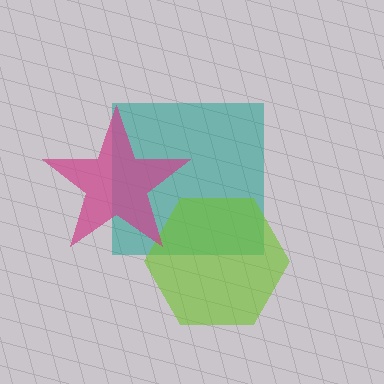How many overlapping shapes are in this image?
There are 3 overlapping shapes in the image.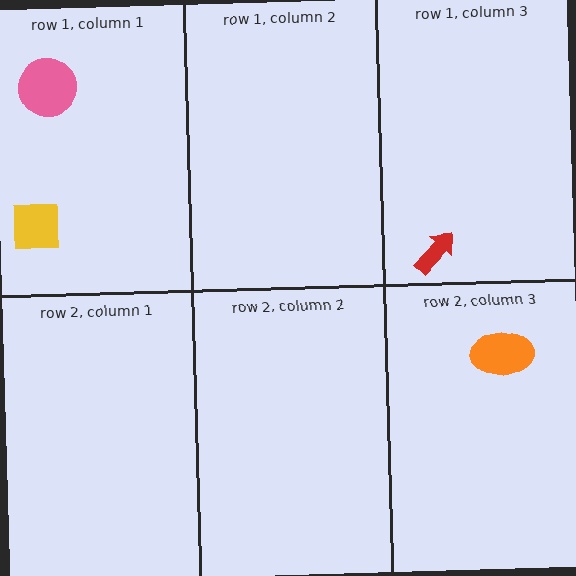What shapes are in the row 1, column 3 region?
The red arrow.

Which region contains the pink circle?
The row 1, column 1 region.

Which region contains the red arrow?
The row 1, column 3 region.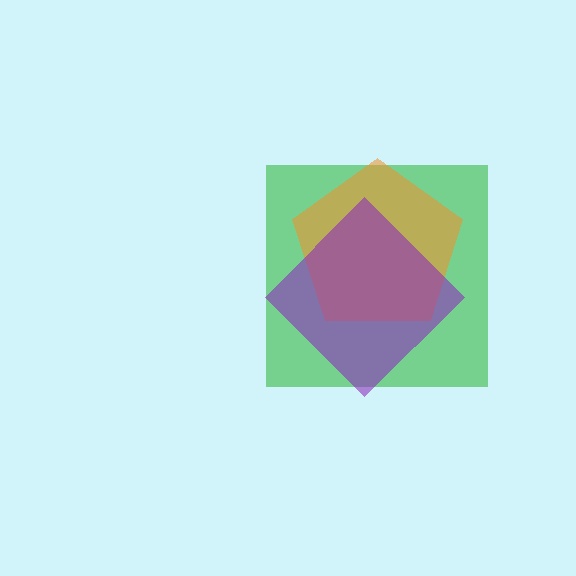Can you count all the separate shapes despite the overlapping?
Yes, there are 3 separate shapes.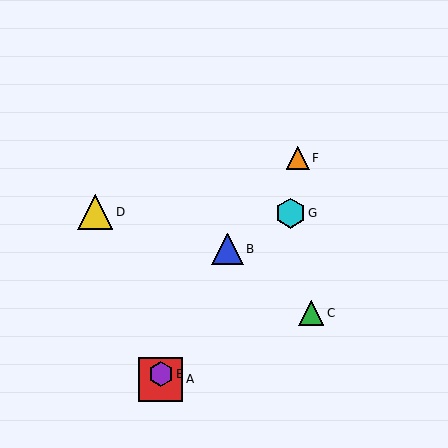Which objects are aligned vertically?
Objects A, E are aligned vertically.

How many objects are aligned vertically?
2 objects (A, E) are aligned vertically.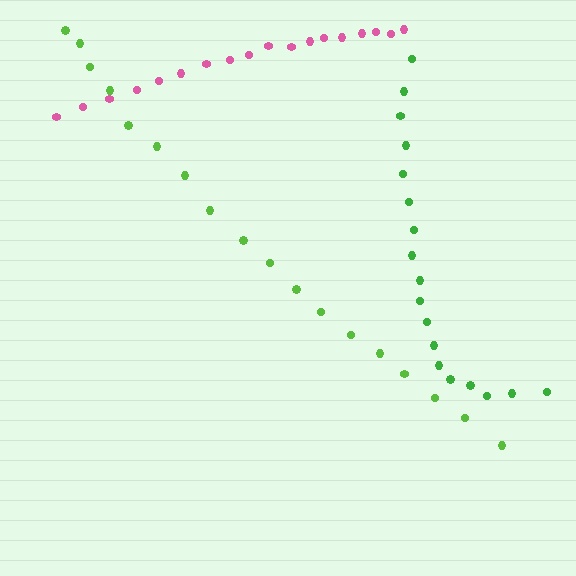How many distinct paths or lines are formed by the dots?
There are 3 distinct paths.